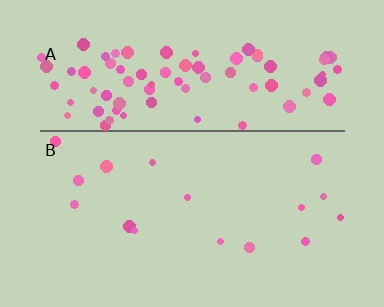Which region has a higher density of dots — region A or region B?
A (the top).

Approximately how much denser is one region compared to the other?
Approximately 5.4× — region A over region B.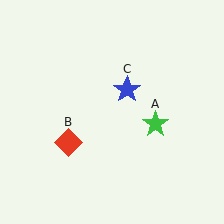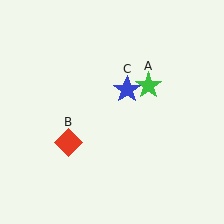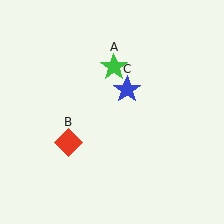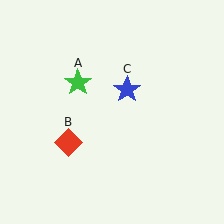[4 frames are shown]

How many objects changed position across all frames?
1 object changed position: green star (object A).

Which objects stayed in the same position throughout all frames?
Red diamond (object B) and blue star (object C) remained stationary.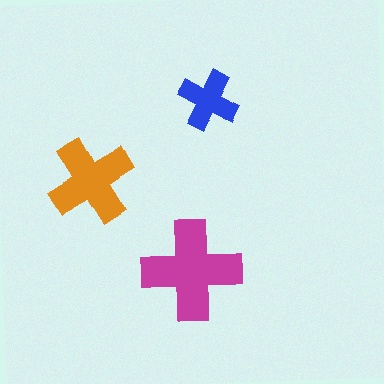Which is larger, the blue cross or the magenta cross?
The magenta one.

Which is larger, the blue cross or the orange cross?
The orange one.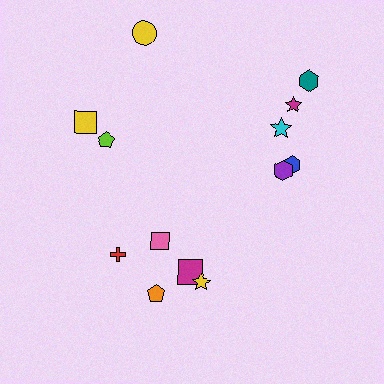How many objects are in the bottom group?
There are 5 objects.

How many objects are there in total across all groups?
There are 13 objects.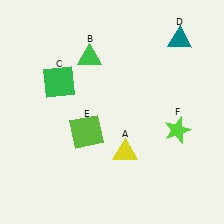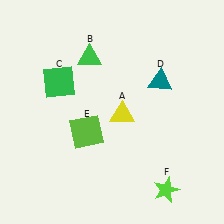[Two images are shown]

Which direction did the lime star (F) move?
The lime star (F) moved down.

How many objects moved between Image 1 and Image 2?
3 objects moved between the two images.